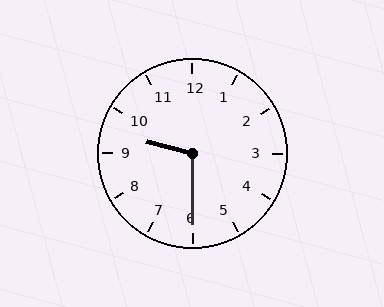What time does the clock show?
9:30.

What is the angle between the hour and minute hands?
Approximately 105 degrees.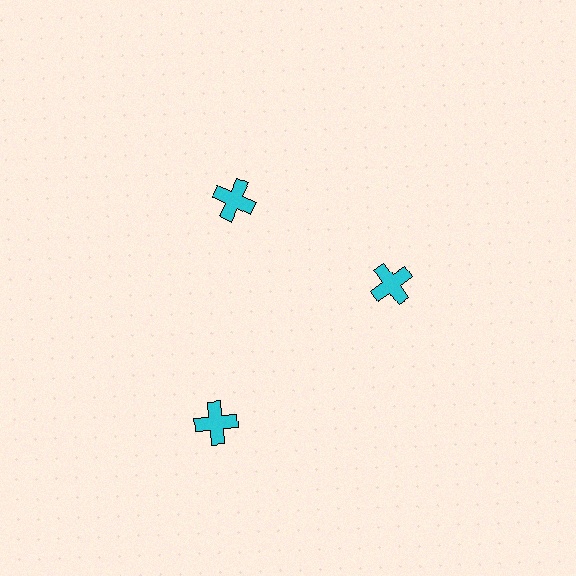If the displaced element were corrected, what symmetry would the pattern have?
It would have 3-fold rotational symmetry — the pattern would map onto itself every 120 degrees.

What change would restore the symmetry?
The symmetry would be restored by moving it inward, back onto the ring so that all 3 crosses sit at equal angles and equal distance from the center.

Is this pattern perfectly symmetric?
No. The 3 cyan crosses are arranged in a ring, but one element near the 7 o'clock position is pushed outward from the center, breaking the 3-fold rotational symmetry.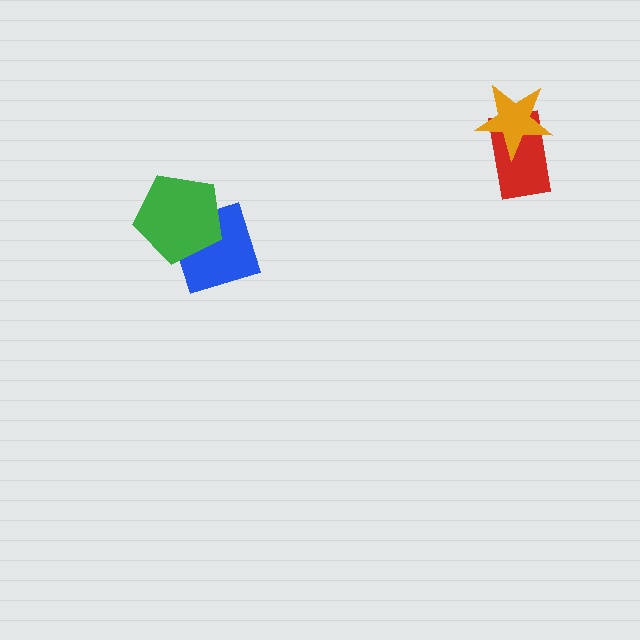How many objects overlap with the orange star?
1 object overlaps with the orange star.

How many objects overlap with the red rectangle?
1 object overlaps with the red rectangle.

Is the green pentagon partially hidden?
No, no other shape covers it.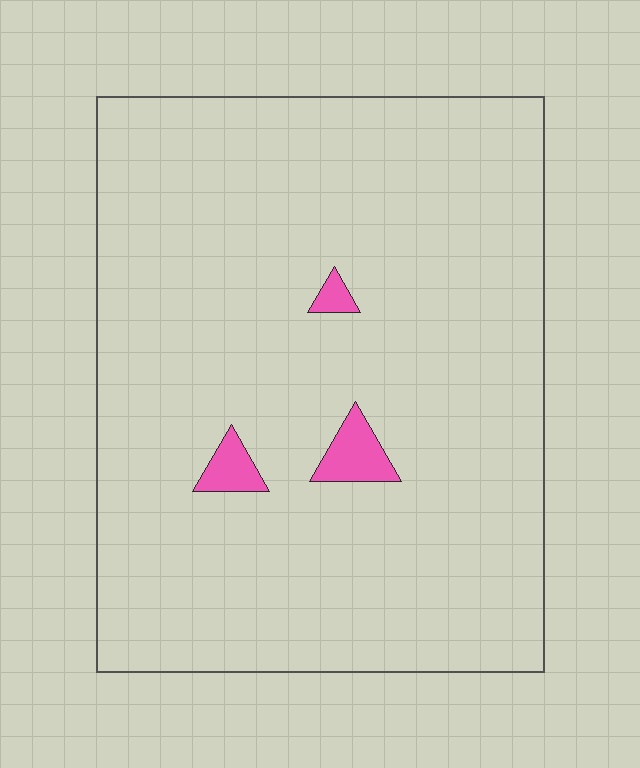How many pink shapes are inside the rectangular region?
3.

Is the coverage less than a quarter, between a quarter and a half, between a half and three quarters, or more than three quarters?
Less than a quarter.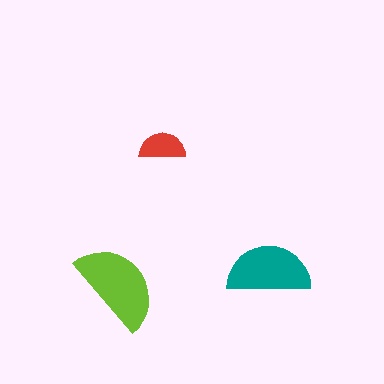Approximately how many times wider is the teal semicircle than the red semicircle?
About 2 times wider.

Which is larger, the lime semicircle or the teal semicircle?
The lime one.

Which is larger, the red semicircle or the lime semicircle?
The lime one.